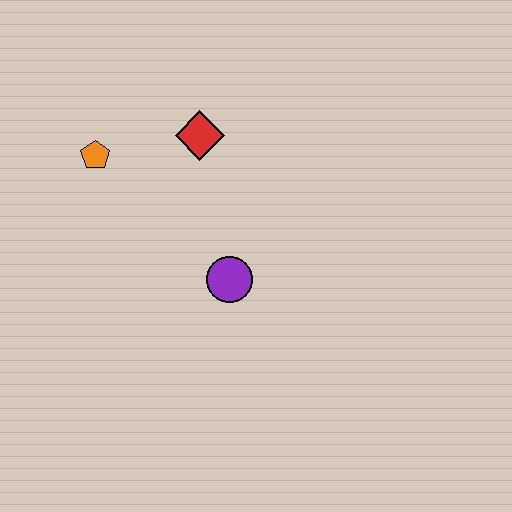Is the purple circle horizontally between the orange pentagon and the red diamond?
No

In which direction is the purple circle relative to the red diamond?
The purple circle is below the red diamond.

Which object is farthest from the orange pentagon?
The purple circle is farthest from the orange pentagon.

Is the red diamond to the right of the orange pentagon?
Yes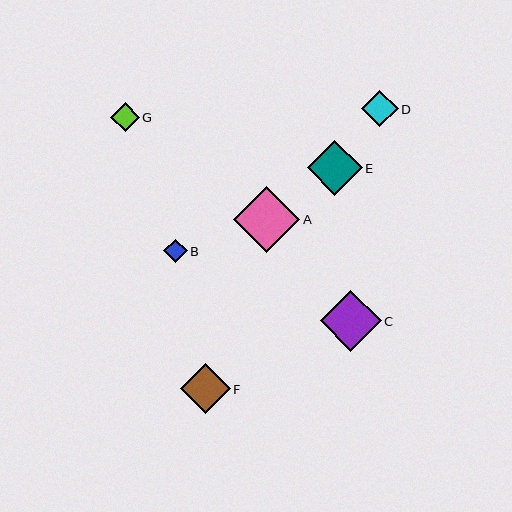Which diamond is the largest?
Diamond A is the largest with a size of approximately 66 pixels.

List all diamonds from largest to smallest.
From largest to smallest: A, C, E, F, D, G, B.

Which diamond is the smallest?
Diamond B is the smallest with a size of approximately 23 pixels.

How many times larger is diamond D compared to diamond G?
Diamond D is approximately 1.3 times the size of diamond G.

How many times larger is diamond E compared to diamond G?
Diamond E is approximately 1.9 times the size of diamond G.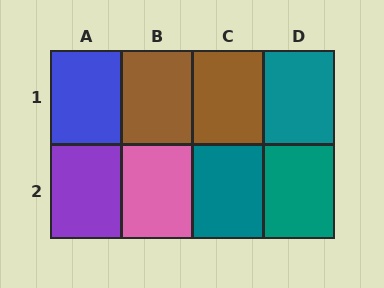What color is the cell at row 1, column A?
Blue.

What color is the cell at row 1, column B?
Brown.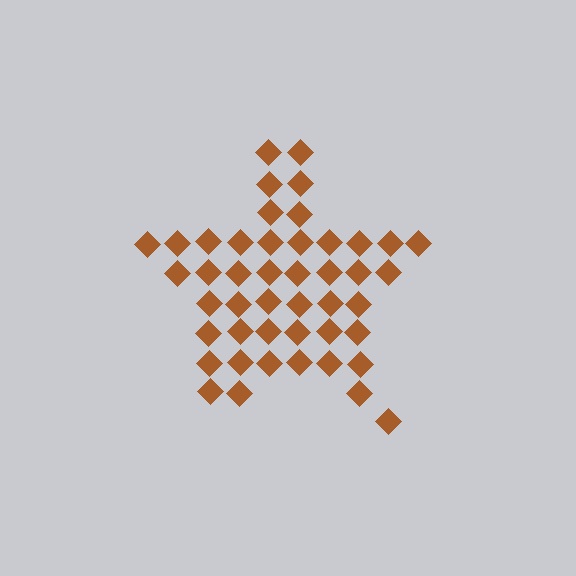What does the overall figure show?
The overall figure shows a star.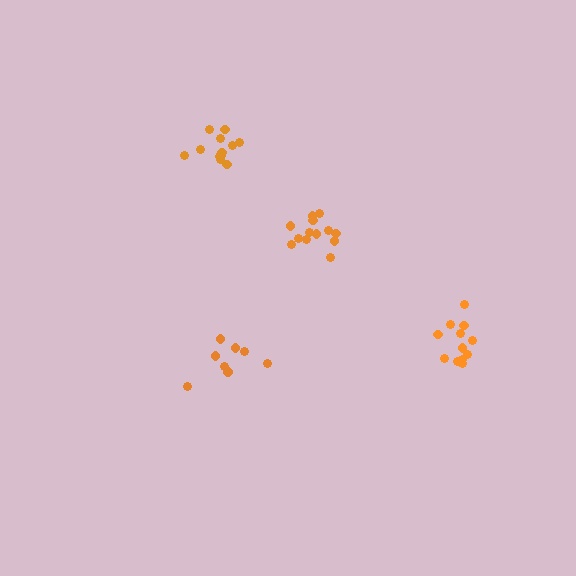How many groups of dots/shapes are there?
There are 4 groups.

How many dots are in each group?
Group 1: 8 dots, Group 2: 13 dots, Group 3: 12 dots, Group 4: 12 dots (45 total).